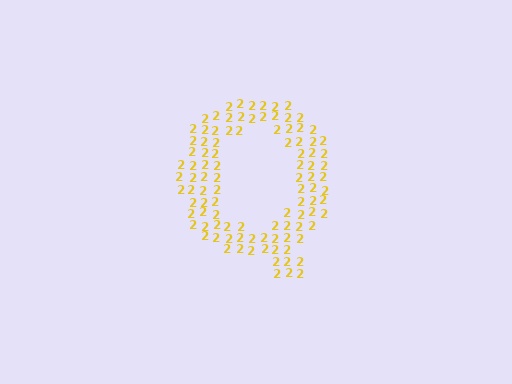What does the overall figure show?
The overall figure shows the letter Q.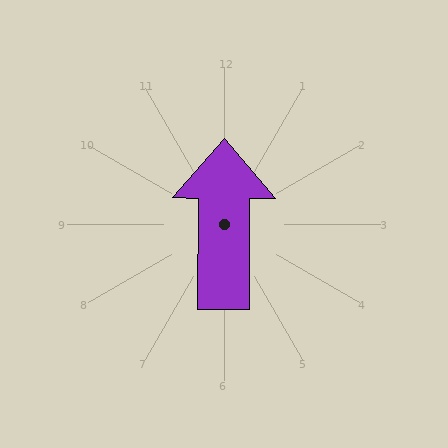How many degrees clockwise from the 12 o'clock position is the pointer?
Approximately 0 degrees.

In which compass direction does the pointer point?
North.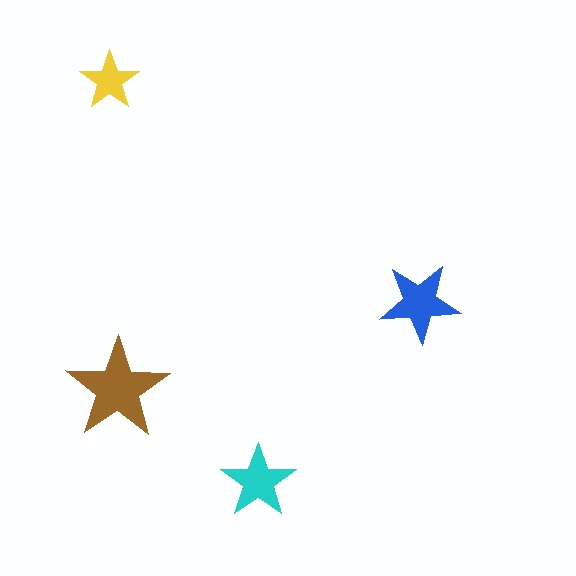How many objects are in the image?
There are 4 objects in the image.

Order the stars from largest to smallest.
the brown one, the blue one, the cyan one, the yellow one.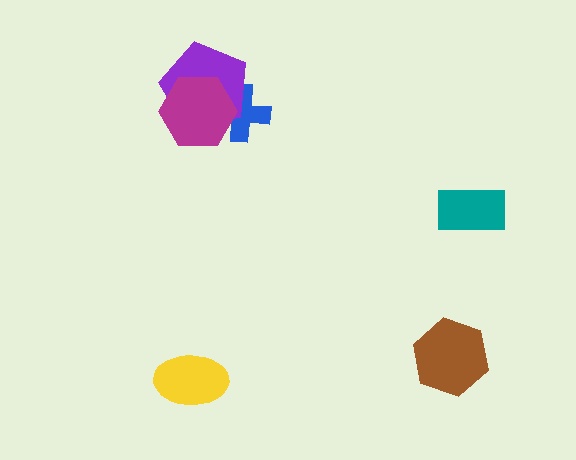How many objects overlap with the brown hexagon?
0 objects overlap with the brown hexagon.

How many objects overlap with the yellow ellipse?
0 objects overlap with the yellow ellipse.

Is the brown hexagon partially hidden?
No, no other shape covers it.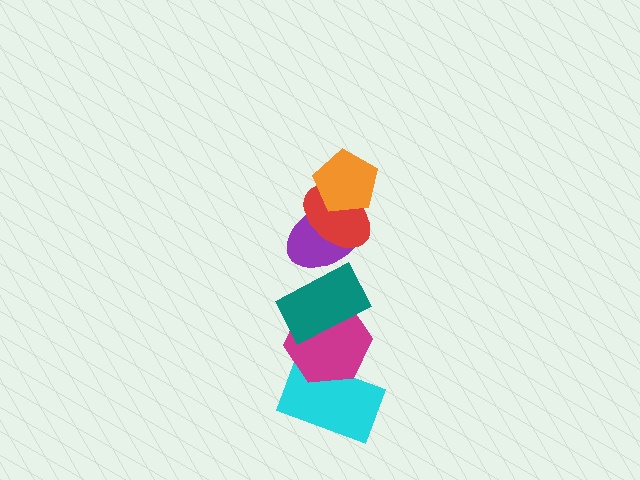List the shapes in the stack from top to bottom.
From top to bottom: the orange pentagon, the red ellipse, the purple ellipse, the teal rectangle, the magenta hexagon, the cyan rectangle.